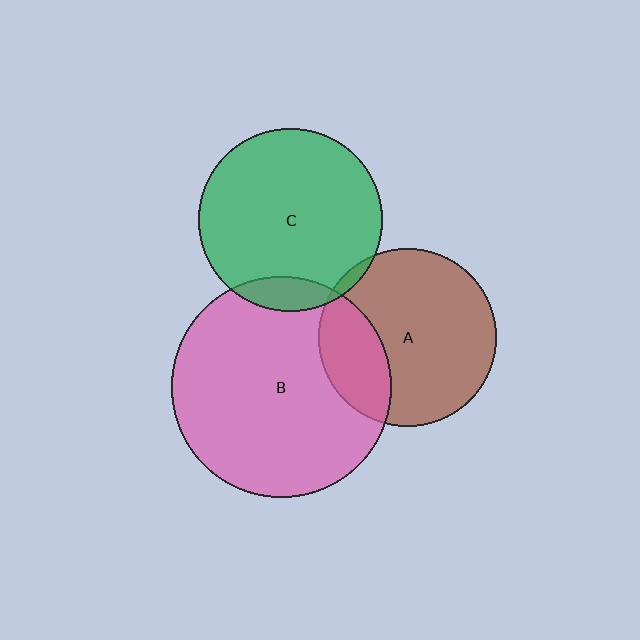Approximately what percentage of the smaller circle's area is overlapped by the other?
Approximately 5%.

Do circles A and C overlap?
Yes.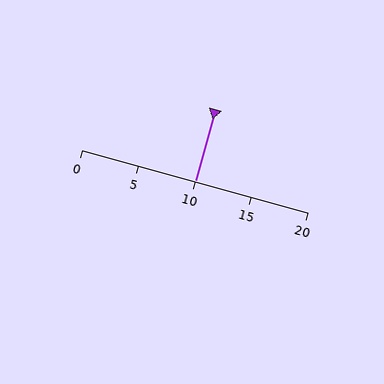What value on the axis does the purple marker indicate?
The marker indicates approximately 10.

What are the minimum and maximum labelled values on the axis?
The axis runs from 0 to 20.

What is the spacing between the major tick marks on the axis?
The major ticks are spaced 5 apart.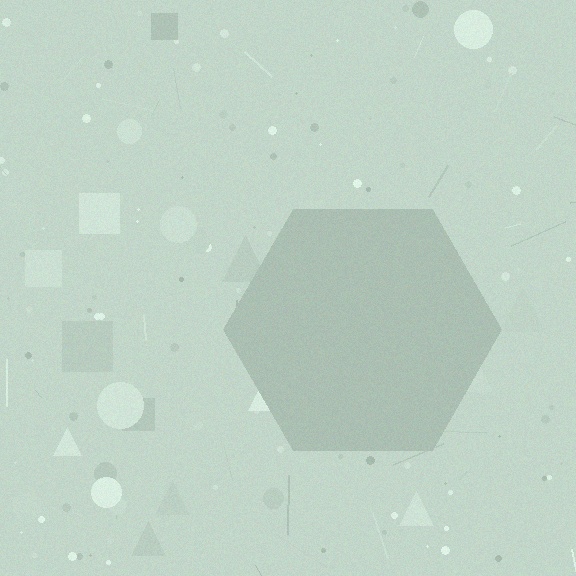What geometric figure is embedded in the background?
A hexagon is embedded in the background.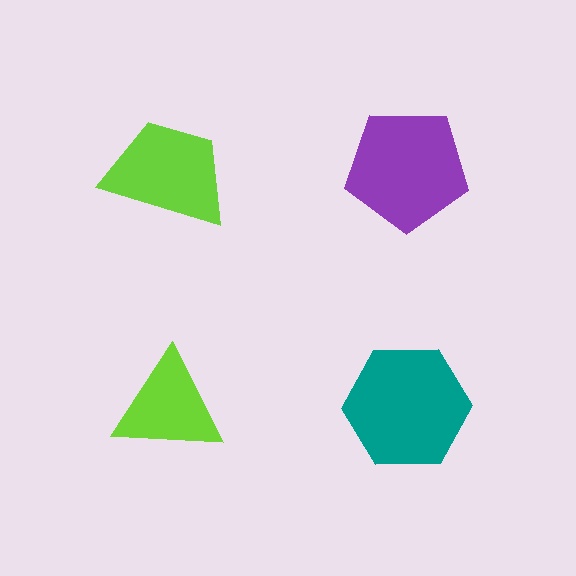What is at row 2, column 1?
A lime triangle.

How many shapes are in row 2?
2 shapes.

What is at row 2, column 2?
A teal hexagon.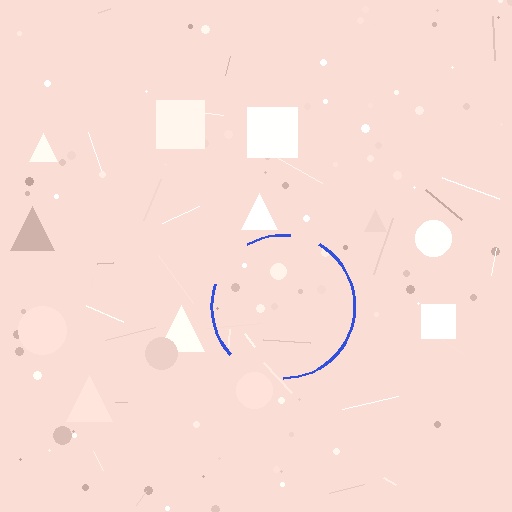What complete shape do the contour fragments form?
The contour fragments form a circle.